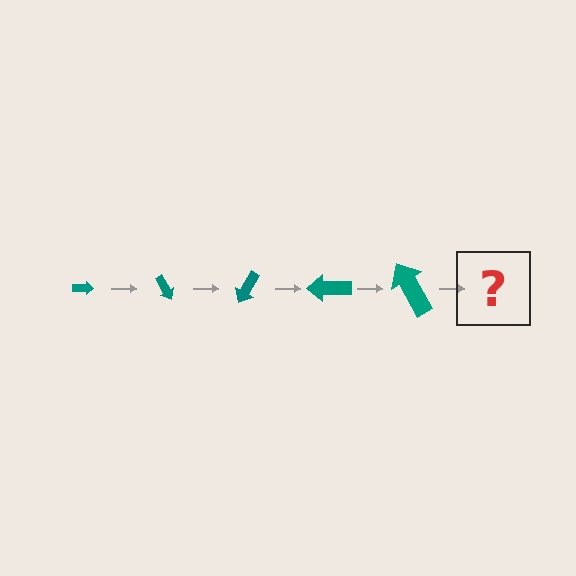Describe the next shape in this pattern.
It should be an arrow, larger than the previous one and rotated 300 degrees from the start.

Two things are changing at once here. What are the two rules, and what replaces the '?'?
The two rules are that the arrow grows larger each step and it rotates 60 degrees each step. The '?' should be an arrow, larger than the previous one and rotated 300 degrees from the start.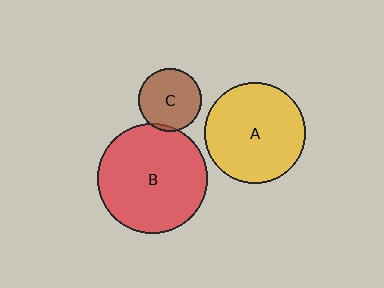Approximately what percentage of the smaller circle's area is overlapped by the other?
Approximately 5%.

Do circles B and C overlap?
Yes.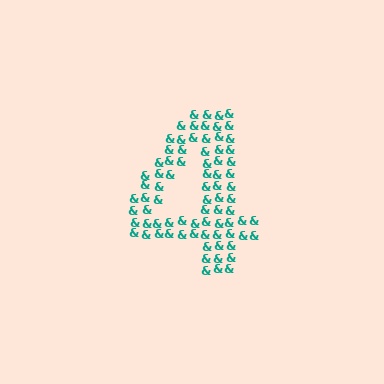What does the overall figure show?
The overall figure shows the digit 4.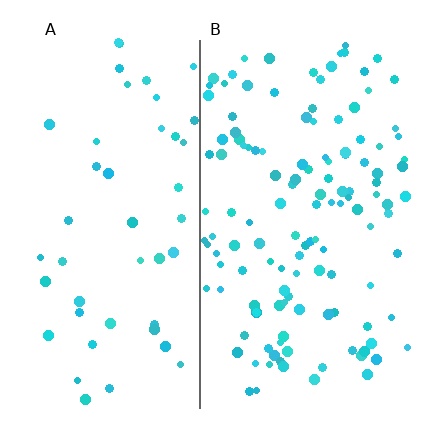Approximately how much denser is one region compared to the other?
Approximately 2.6× — region B over region A.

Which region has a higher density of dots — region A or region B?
B (the right).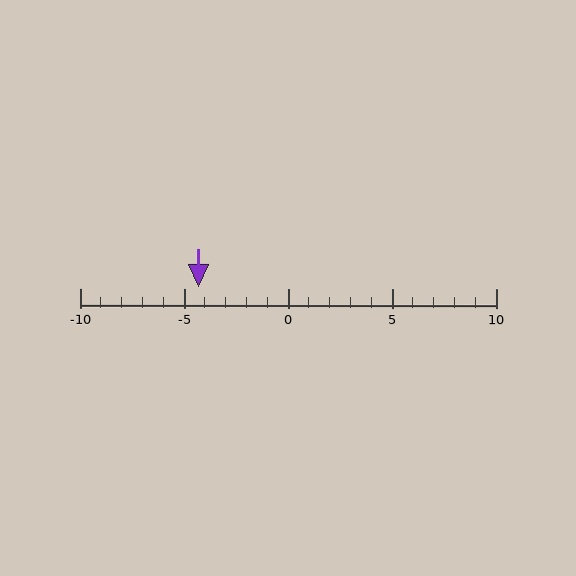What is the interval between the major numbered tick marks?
The major tick marks are spaced 5 units apart.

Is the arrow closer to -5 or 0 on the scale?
The arrow is closer to -5.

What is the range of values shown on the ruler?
The ruler shows values from -10 to 10.